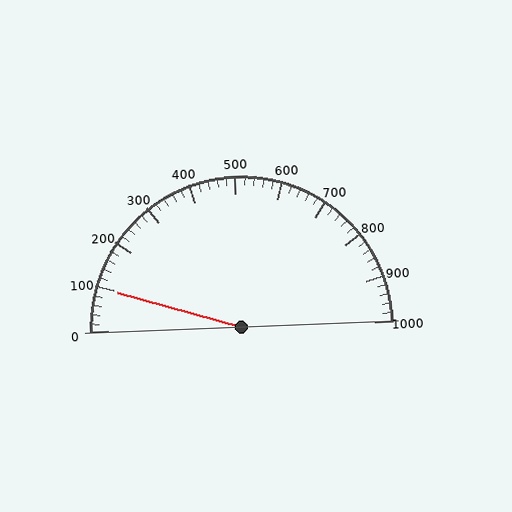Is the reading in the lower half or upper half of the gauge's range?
The reading is in the lower half of the range (0 to 1000).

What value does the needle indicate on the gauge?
The needle indicates approximately 100.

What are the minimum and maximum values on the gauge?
The gauge ranges from 0 to 1000.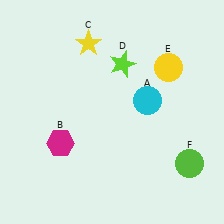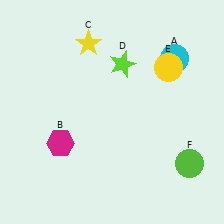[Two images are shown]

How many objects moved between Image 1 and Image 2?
1 object moved between the two images.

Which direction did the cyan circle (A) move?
The cyan circle (A) moved up.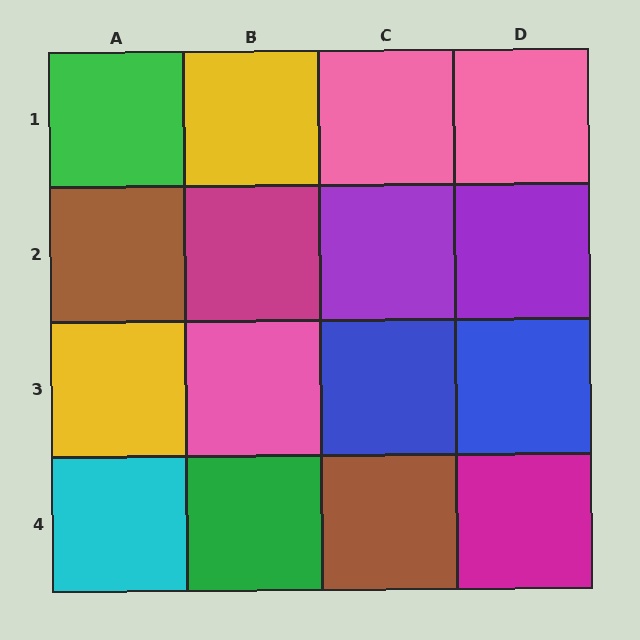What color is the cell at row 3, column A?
Yellow.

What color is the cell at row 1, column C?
Pink.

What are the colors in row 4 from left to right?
Cyan, green, brown, magenta.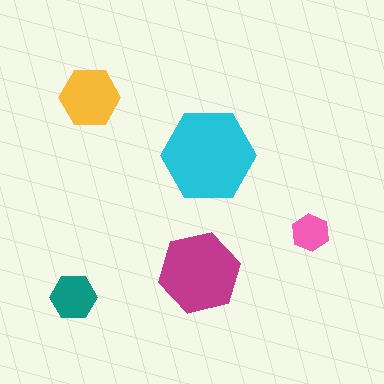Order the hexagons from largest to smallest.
the cyan one, the magenta one, the yellow one, the teal one, the pink one.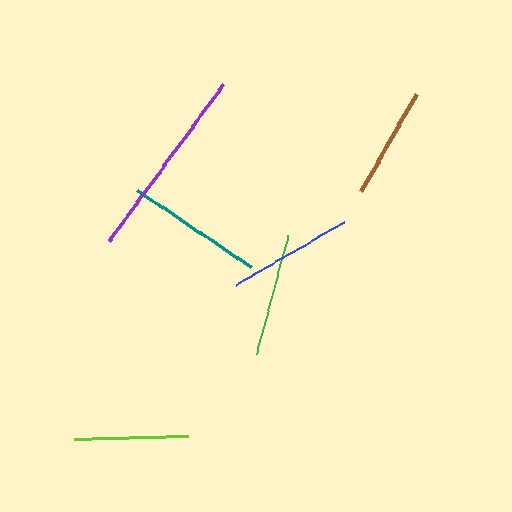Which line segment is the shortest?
The brown line is the shortest at approximately 113 pixels.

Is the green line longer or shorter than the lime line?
The green line is longer than the lime line.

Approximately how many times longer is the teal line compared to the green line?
The teal line is approximately 1.1 times the length of the green line.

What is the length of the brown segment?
The brown segment is approximately 113 pixels long.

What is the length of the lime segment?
The lime segment is approximately 114 pixels long.